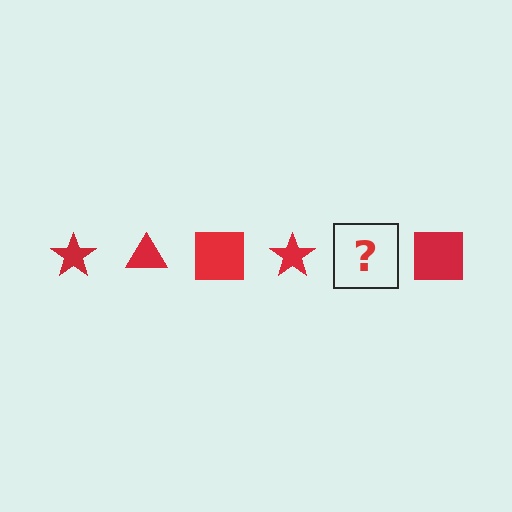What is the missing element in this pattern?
The missing element is a red triangle.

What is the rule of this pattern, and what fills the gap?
The rule is that the pattern cycles through star, triangle, square shapes in red. The gap should be filled with a red triangle.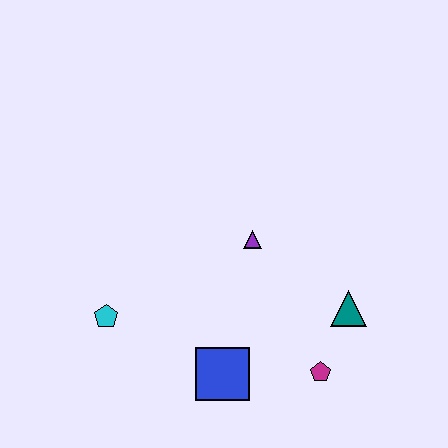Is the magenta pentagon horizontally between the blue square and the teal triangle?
Yes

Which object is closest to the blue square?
The magenta pentagon is closest to the blue square.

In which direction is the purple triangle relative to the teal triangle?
The purple triangle is to the left of the teal triangle.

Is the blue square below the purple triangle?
Yes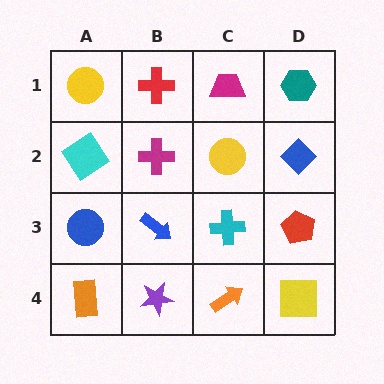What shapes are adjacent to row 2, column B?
A red cross (row 1, column B), a blue arrow (row 3, column B), a cyan diamond (row 2, column A), a yellow circle (row 2, column C).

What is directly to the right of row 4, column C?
A yellow square.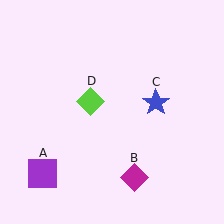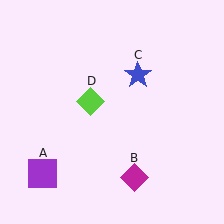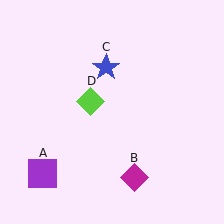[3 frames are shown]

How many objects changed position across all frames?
1 object changed position: blue star (object C).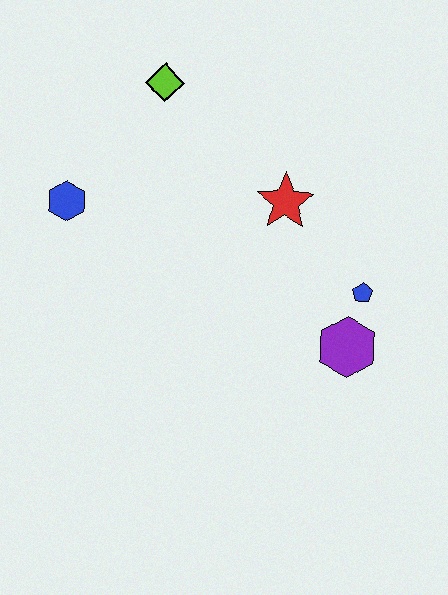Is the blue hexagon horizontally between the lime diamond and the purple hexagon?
No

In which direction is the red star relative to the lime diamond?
The red star is to the right of the lime diamond.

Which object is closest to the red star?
The blue pentagon is closest to the red star.